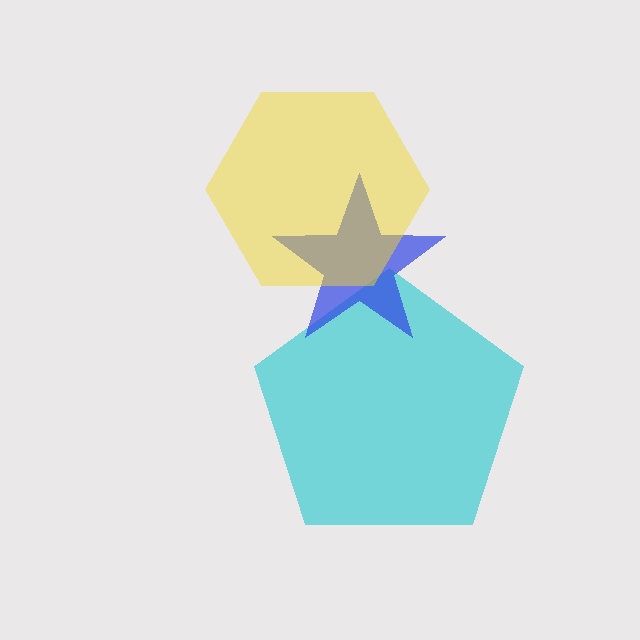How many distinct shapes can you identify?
There are 3 distinct shapes: a cyan pentagon, a blue star, a yellow hexagon.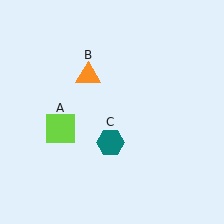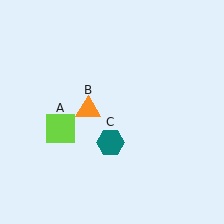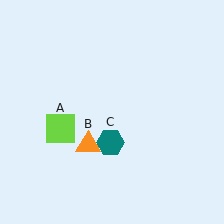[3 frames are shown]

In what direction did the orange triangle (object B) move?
The orange triangle (object B) moved down.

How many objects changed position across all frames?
1 object changed position: orange triangle (object B).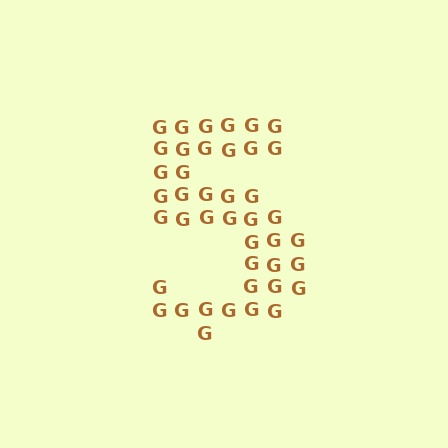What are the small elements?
The small elements are letter G's.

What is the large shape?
The large shape is the digit 5.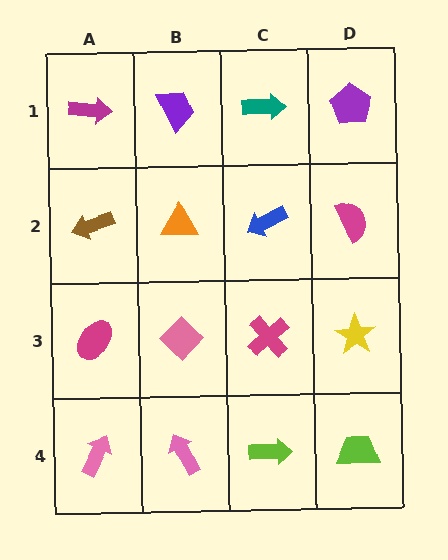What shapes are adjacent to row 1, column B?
An orange triangle (row 2, column B), a magenta arrow (row 1, column A), a teal arrow (row 1, column C).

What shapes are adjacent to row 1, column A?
A brown arrow (row 2, column A), a purple trapezoid (row 1, column B).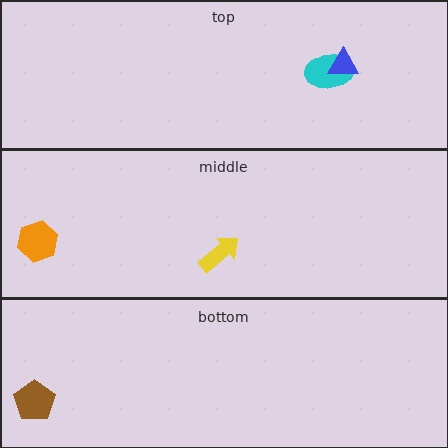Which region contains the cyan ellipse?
The top region.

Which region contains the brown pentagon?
The bottom region.